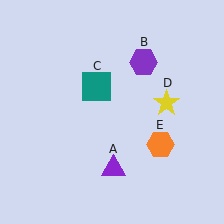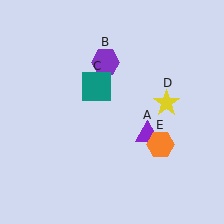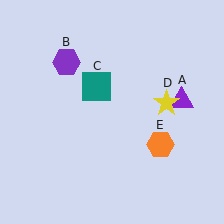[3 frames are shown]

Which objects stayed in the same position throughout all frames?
Teal square (object C) and yellow star (object D) and orange hexagon (object E) remained stationary.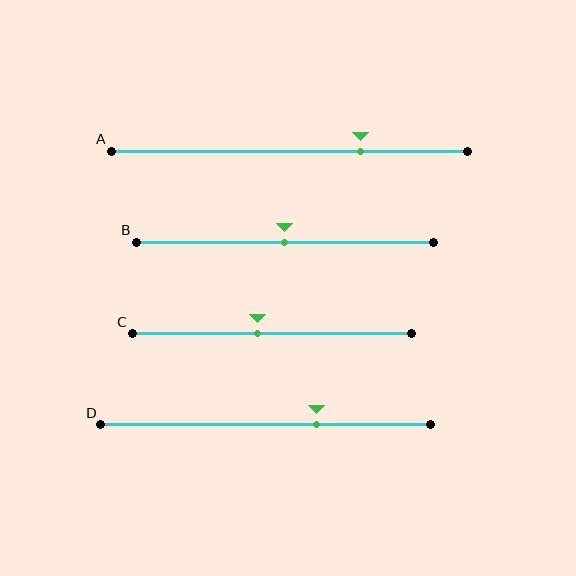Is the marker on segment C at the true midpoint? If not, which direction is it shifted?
No, the marker on segment C is shifted to the left by about 5% of the segment length.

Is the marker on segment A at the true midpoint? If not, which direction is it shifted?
No, the marker on segment A is shifted to the right by about 20% of the segment length.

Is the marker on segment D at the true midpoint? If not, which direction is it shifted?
No, the marker on segment D is shifted to the right by about 15% of the segment length.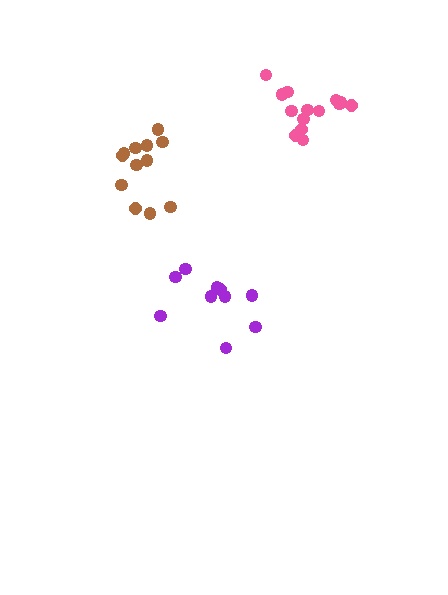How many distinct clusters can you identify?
There are 3 distinct clusters.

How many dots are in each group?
Group 1: 12 dots, Group 2: 10 dots, Group 3: 14 dots (36 total).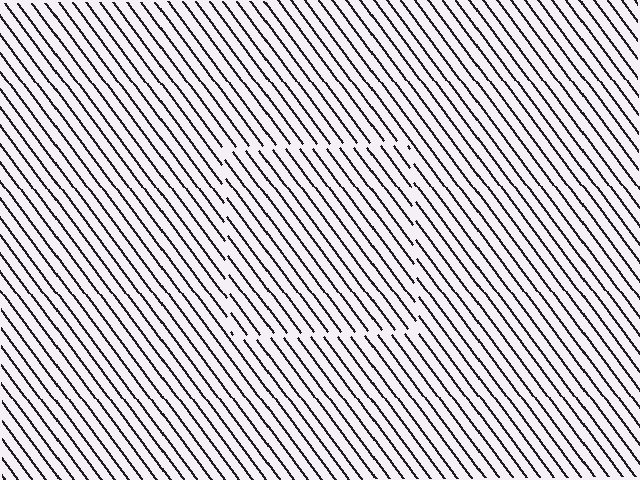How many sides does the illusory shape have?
4 sides — the line-ends trace a square.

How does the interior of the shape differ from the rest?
The interior of the shape contains the same grating, shifted by half a period — the contour is defined by the phase discontinuity where line-ends from the inner and outer gratings abut.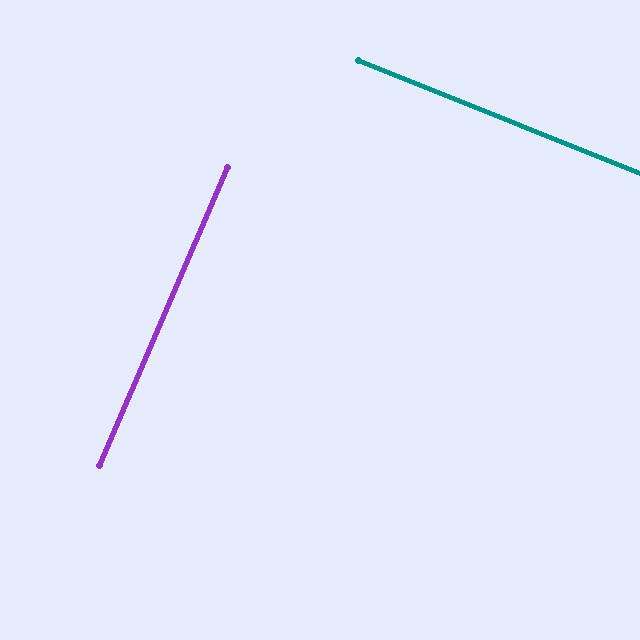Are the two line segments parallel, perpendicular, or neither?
Perpendicular — they meet at approximately 89°.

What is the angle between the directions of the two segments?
Approximately 89 degrees.